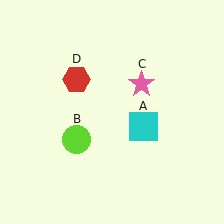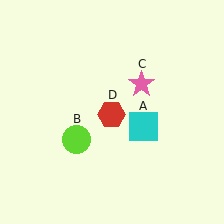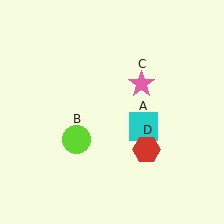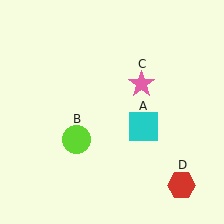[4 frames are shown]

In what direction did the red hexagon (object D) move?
The red hexagon (object D) moved down and to the right.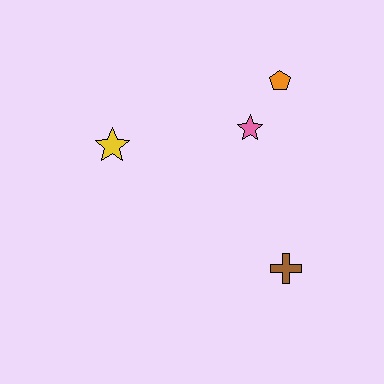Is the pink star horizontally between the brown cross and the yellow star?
Yes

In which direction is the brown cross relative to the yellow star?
The brown cross is to the right of the yellow star.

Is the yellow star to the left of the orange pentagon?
Yes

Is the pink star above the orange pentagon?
No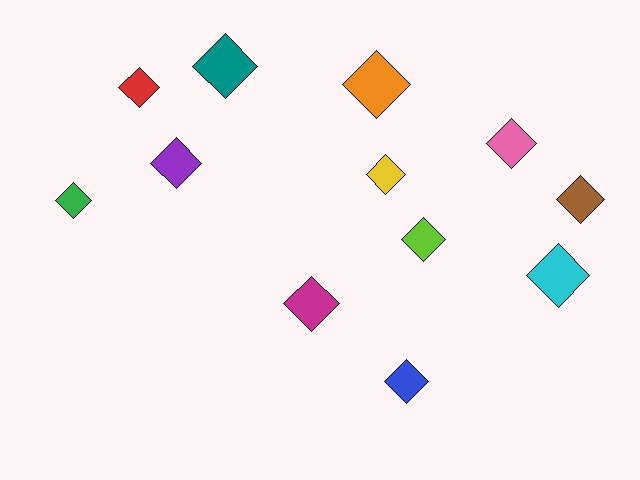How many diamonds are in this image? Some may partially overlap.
There are 12 diamonds.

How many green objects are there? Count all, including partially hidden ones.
There is 1 green object.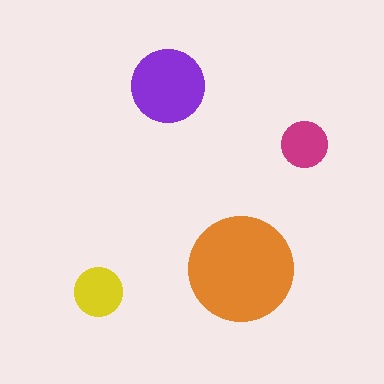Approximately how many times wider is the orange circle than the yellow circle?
About 2 times wider.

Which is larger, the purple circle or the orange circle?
The orange one.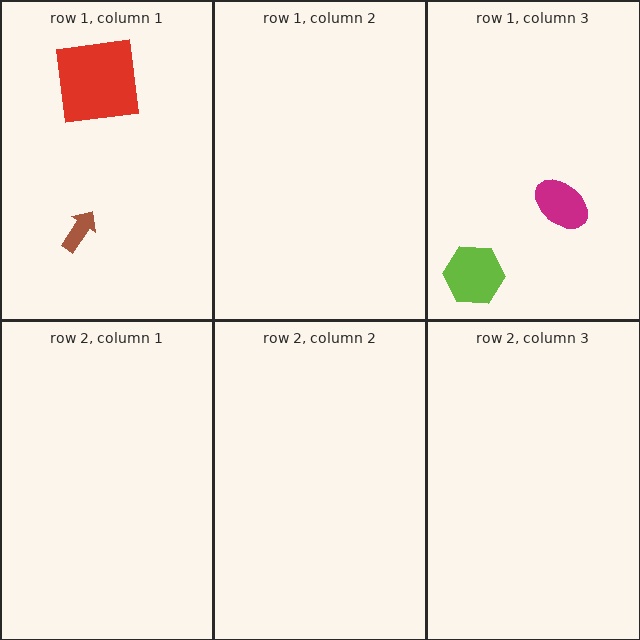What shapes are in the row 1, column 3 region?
The lime hexagon, the magenta ellipse.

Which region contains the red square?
The row 1, column 1 region.